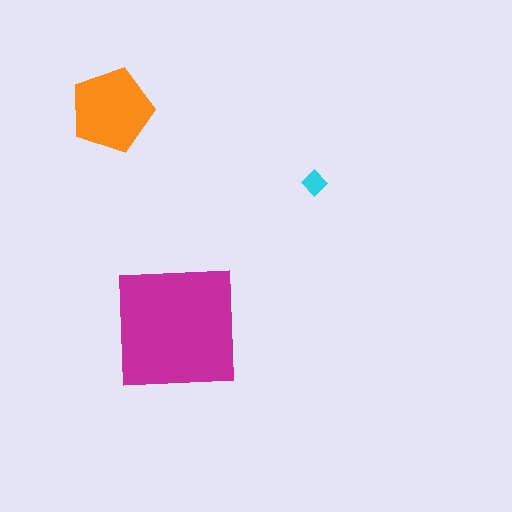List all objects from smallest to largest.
The cyan diamond, the orange pentagon, the magenta square.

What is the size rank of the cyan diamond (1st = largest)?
3rd.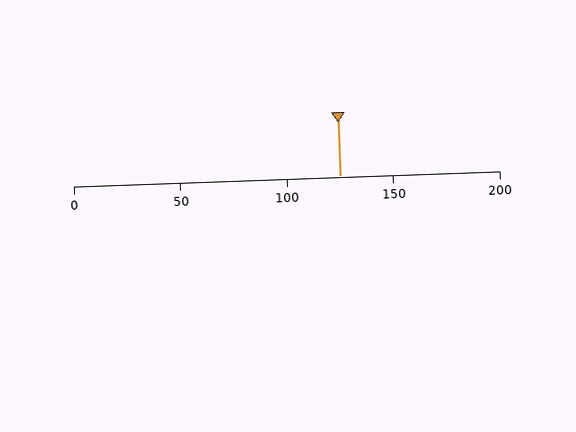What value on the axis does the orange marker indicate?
The marker indicates approximately 125.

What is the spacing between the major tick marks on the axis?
The major ticks are spaced 50 apart.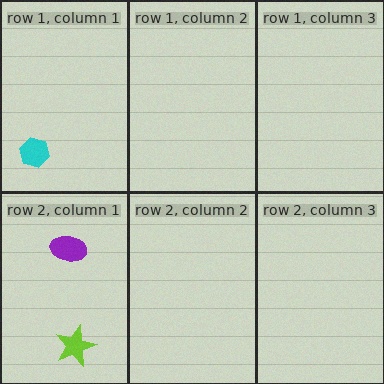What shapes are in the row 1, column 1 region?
The cyan hexagon.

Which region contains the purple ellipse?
The row 2, column 1 region.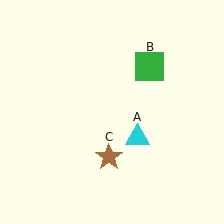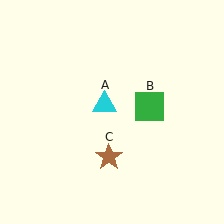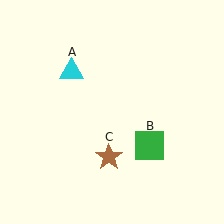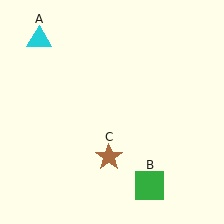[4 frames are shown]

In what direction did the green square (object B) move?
The green square (object B) moved down.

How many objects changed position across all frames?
2 objects changed position: cyan triangle (object A), green square (object B).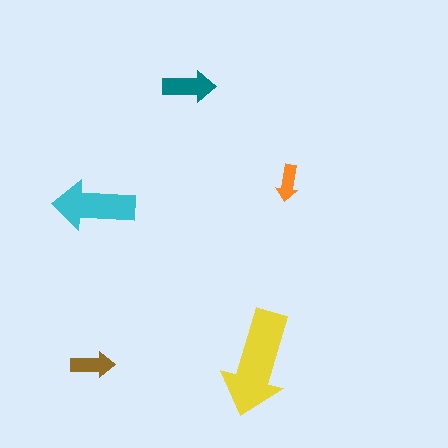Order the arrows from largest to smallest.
the yellow one, the cyan one, the teal one, the brown one, the orange one.